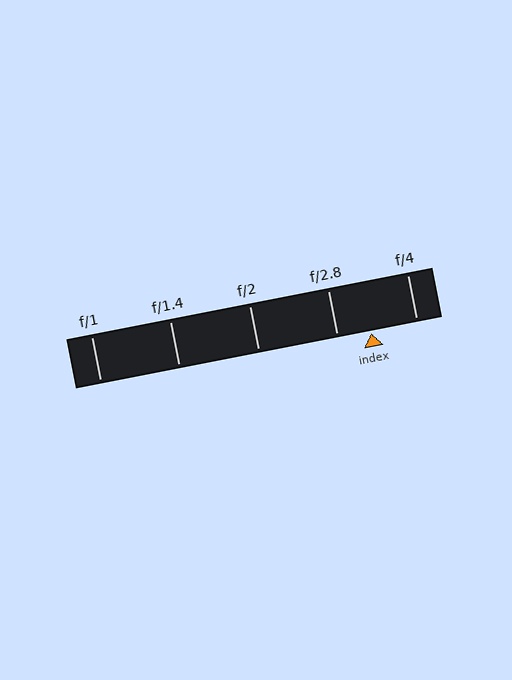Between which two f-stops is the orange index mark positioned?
The index mark is between f/2.8 and f/4.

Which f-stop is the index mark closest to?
The index mark is closest to f/2.8.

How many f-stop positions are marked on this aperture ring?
There are 5 f-stop positions marked.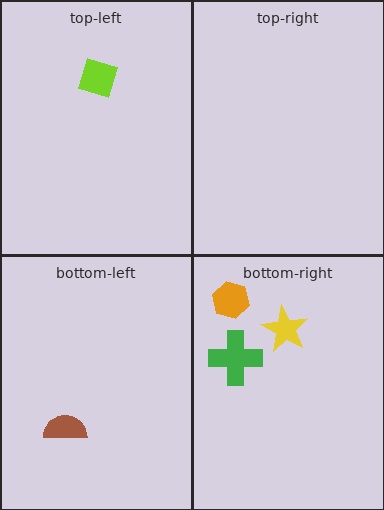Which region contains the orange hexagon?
The bottom-right region.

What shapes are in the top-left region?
The lime diamond.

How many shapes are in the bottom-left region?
1.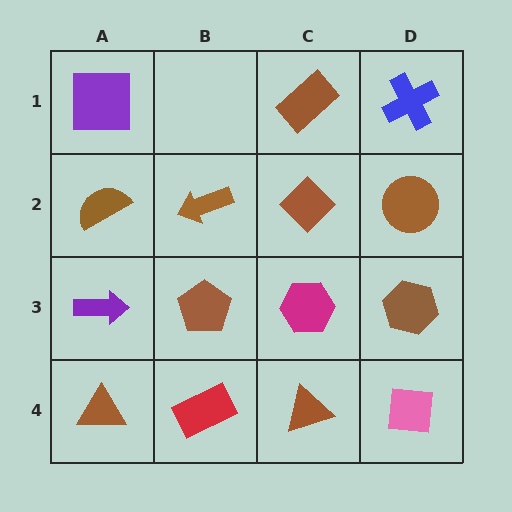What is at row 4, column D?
A pink square.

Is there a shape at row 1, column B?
No, that cell is empty.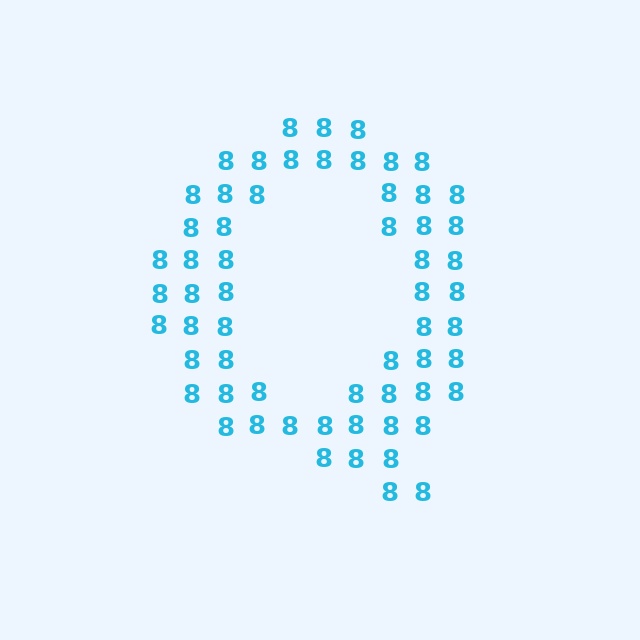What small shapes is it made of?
It is made of small digit 8's.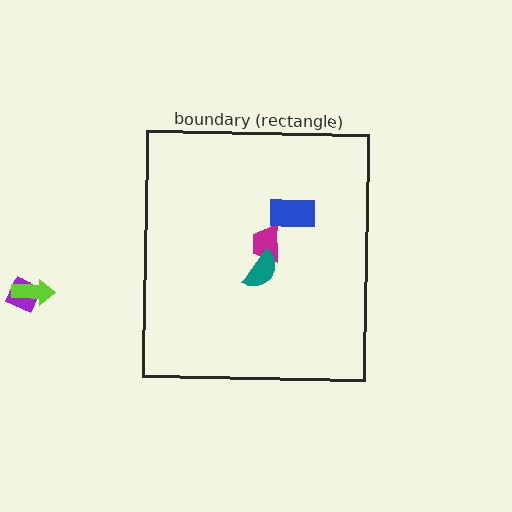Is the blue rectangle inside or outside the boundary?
Inside.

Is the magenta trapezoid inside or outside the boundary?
Inside.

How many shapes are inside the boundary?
3 inside, 2 outside.